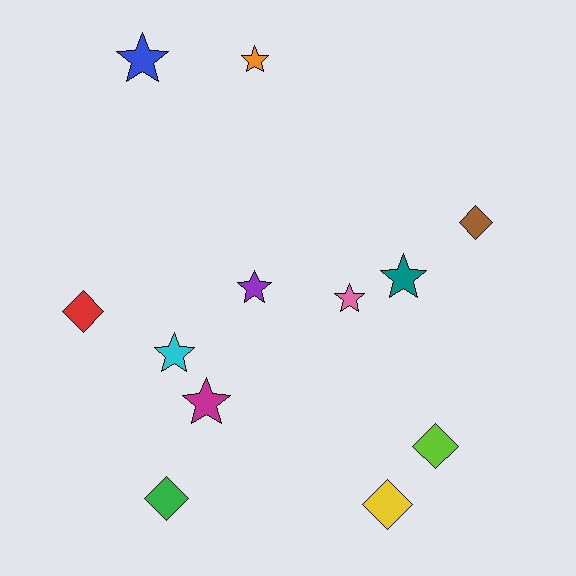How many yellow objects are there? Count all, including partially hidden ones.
There is 1 yellow object.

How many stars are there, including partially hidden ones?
There are 7 stars.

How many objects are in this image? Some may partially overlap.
There are 12 objects.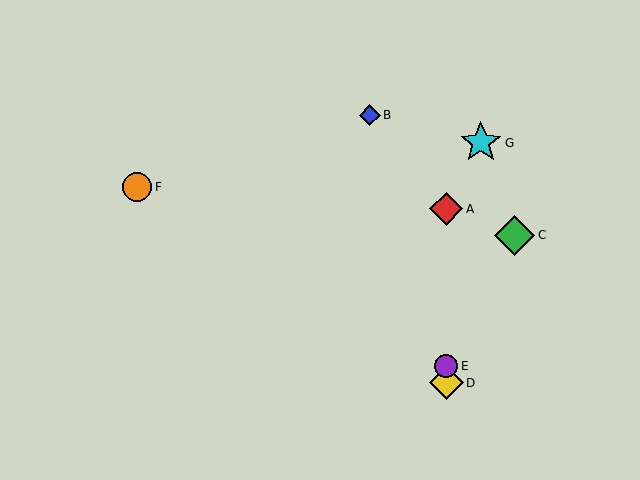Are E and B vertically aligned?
No, E is at x≈446 and B is at x≈370.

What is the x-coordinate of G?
Object G is at x≈481.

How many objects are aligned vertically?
3 objects (A, D, E) are aligned vertically.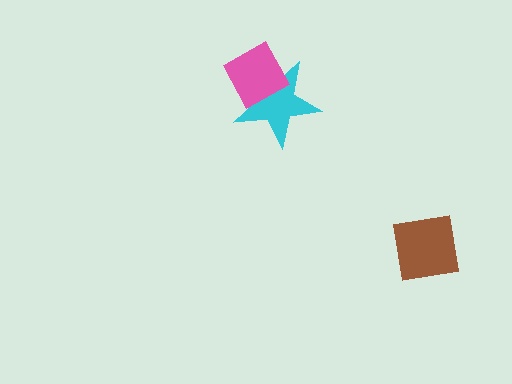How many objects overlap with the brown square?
0 objects overlap with the brown square.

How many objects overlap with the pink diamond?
1 object overlaps with the pink diamond.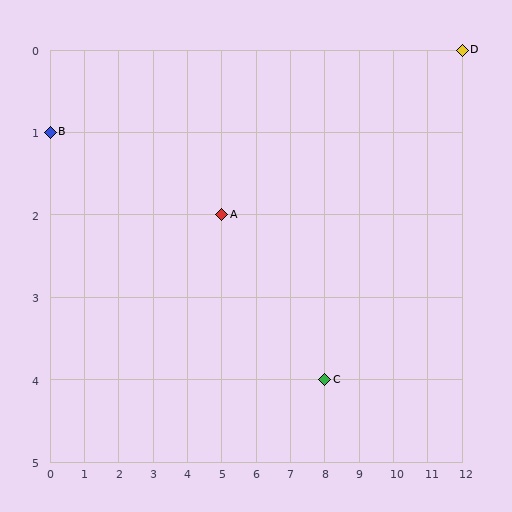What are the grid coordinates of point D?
Point D is at grid coordinates (12, 0).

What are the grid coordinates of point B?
Point B is at grid coordinates (0, 1).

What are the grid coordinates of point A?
Point A is at grid coordinates (5, 2).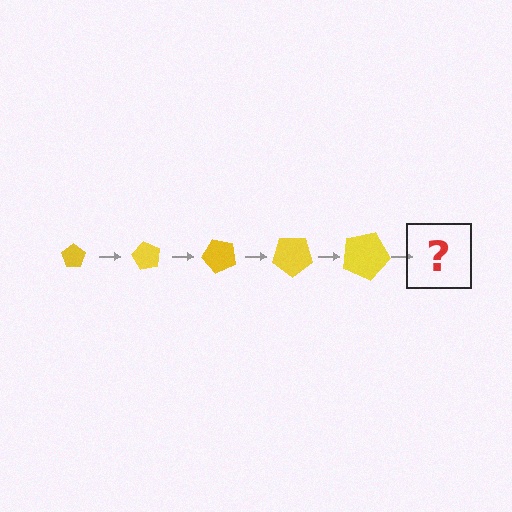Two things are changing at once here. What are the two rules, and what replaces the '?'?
The two rules are that the pentagon grows larger each step and it rotates 60 degrees each step. The '?' should be a pentagon, larger than the previous one and rotated 300 degrees from the start.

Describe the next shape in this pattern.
It should be a pentagon, larger than the previous one and rotated 300 degrees from the start.